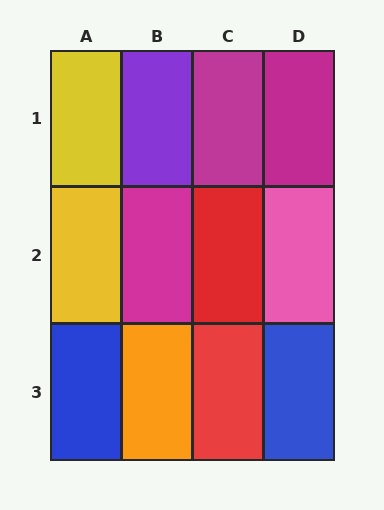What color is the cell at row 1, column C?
Magenta.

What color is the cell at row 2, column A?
Yellow.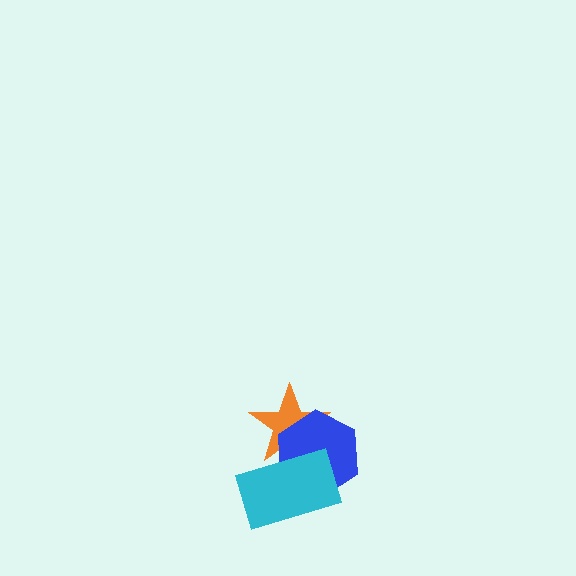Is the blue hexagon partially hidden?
Yes, it is partially covered by another shape.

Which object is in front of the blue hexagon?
The cyan rectangle is in front of the blue hexagon.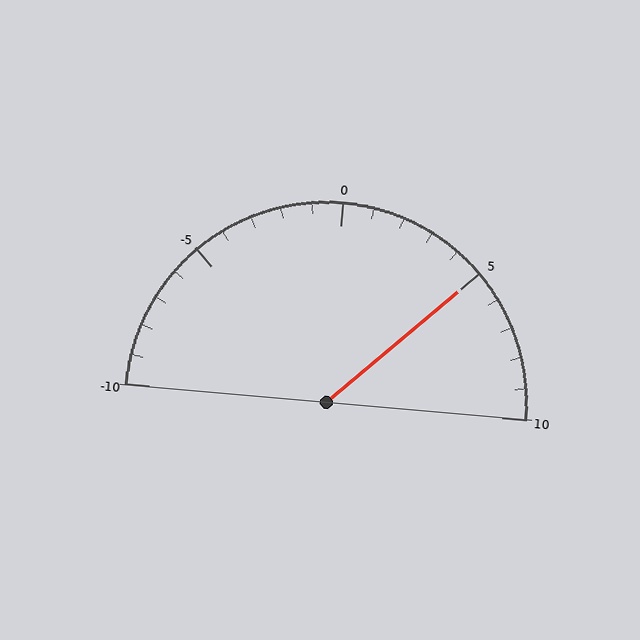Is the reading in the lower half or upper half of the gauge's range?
The reading is in the upper half of the range (-10 to 10).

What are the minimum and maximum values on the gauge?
The gauge ranges from -10 to 10.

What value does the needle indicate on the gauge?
The needle indicates approximately 5.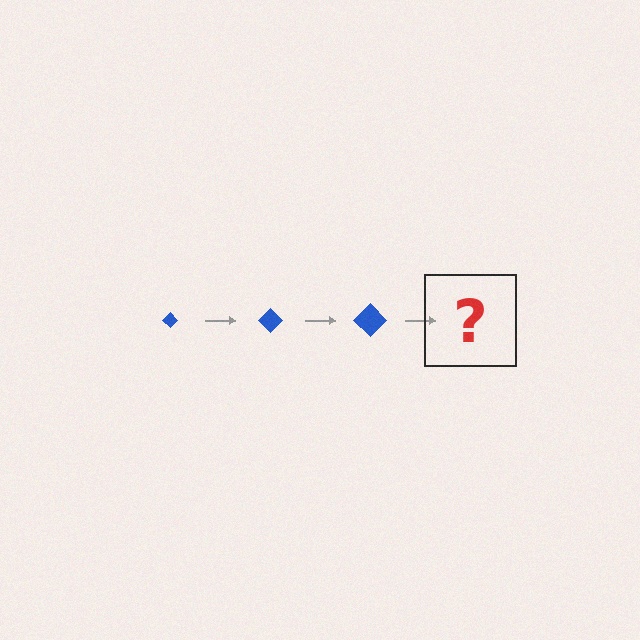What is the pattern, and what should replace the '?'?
The pattern is that the diamond gets progressively larger each step. The '?' should be a blue diamond, larger than the previous one.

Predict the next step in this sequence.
The next step is a blue diamond, larger than the previous one.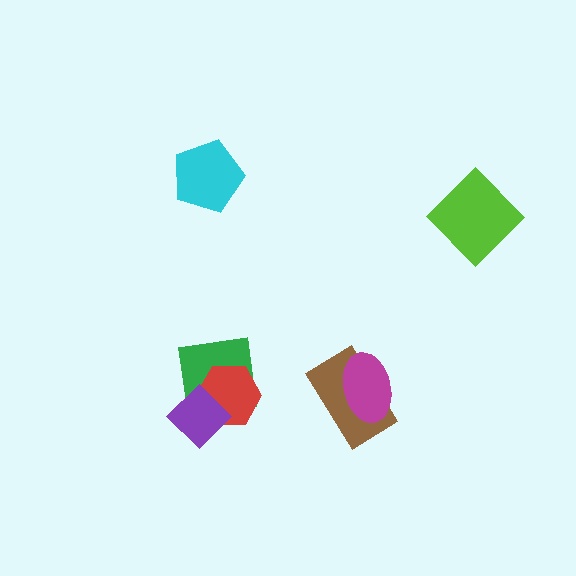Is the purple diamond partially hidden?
No, no other shape covers it.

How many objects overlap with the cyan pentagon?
0 objects overlap with the cyan pentagon.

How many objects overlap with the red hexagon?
2 objects overlap with the red hexagon.